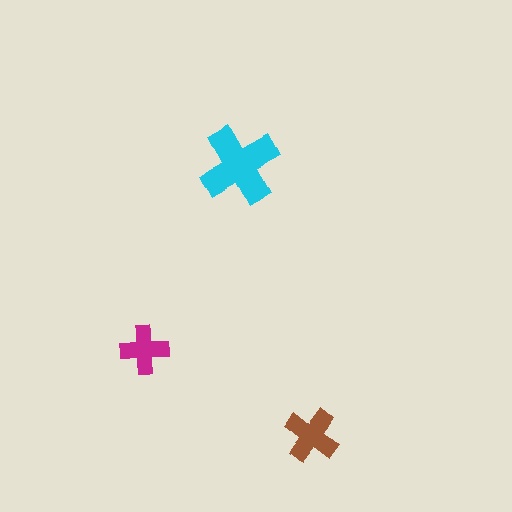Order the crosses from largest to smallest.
the cyan one, the brown one, the magenta one.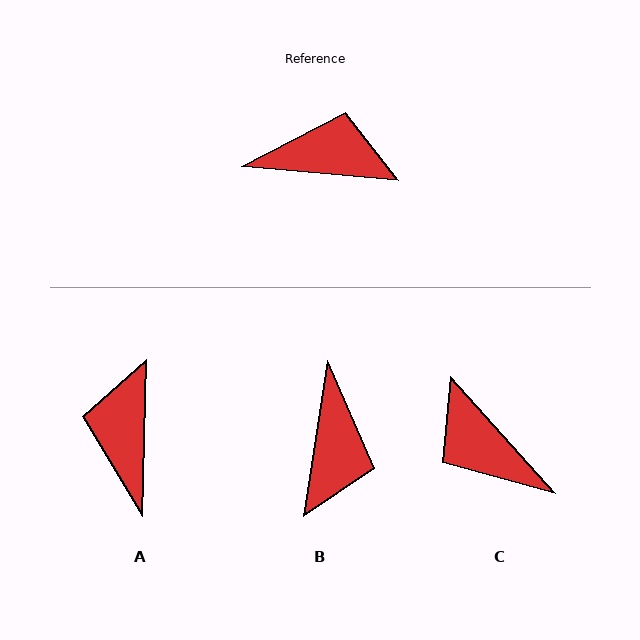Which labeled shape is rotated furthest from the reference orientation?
C, about 137 degrees away.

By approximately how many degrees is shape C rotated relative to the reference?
Approximately 137 degrees counter-clockwise.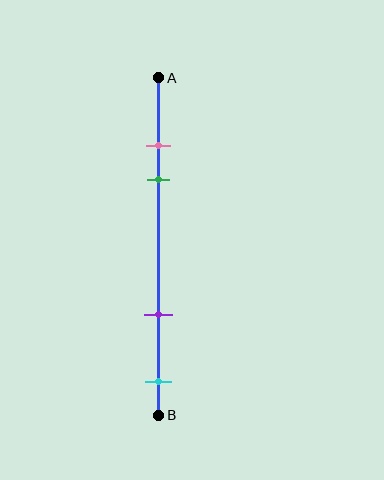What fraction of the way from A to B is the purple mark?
The purple mark is approximately 70% (0.7) of the way from A to B.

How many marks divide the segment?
There are 4 marks dividing the segment.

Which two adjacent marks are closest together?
The pink and green marks are the closest adjacent pair.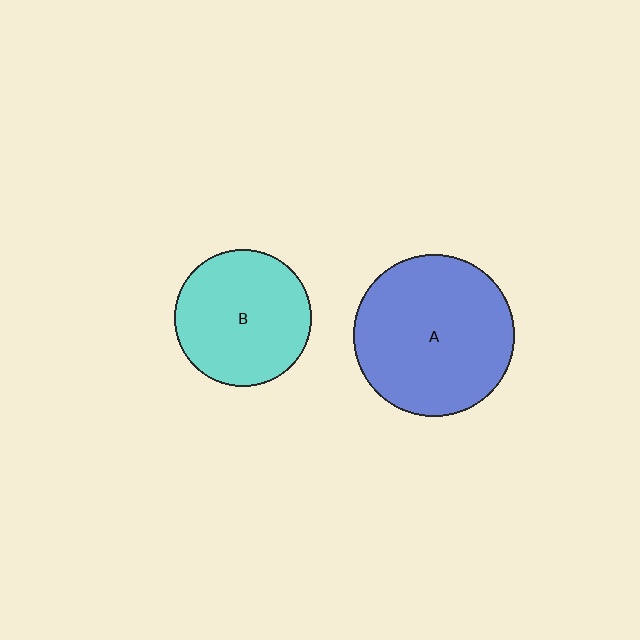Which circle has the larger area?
Circle A (blue).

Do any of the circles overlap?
No, none of the circles overlap.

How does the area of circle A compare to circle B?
Approximately 1.4 times.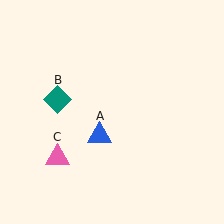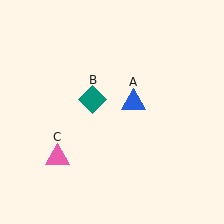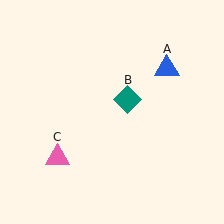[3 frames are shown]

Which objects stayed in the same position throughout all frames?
Pink triangle (object C) remained stationary.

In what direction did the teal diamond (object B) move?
The teal diamond (object B) moved right.